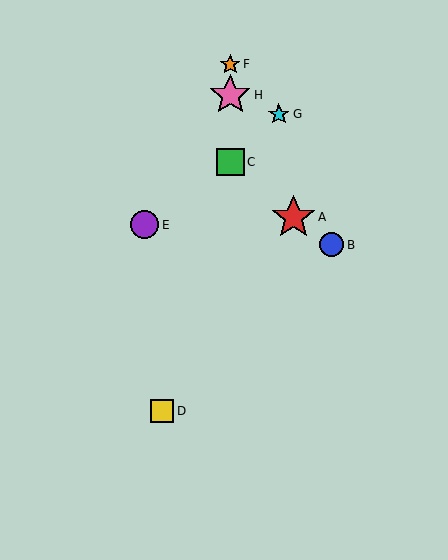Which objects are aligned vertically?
Objects C, F, H are aligned vertically.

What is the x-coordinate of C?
Object C is at x≈230.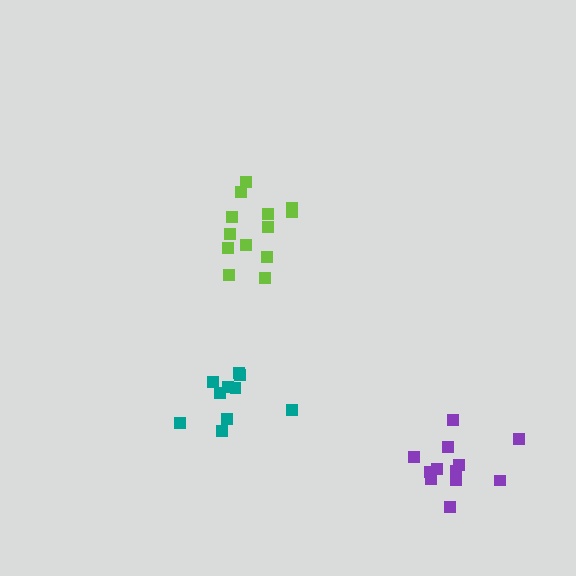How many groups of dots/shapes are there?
There are 3 groups.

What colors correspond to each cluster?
The clusters are colored: purple, teal, lime.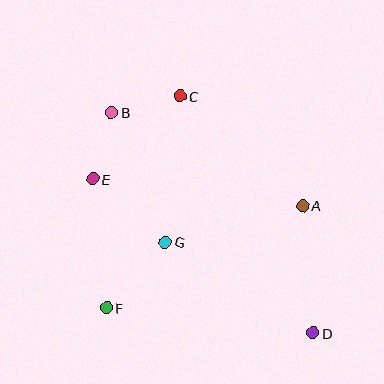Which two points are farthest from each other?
Points B and D are farthest from each other.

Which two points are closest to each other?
Points B and E are closest to each other.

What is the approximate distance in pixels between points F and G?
The distance between F and G is approximately 88 pixels.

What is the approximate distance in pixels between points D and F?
The distance between D and F is approximately 208 pixels.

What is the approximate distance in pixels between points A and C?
The distance between A and C is approximately 165 pixels.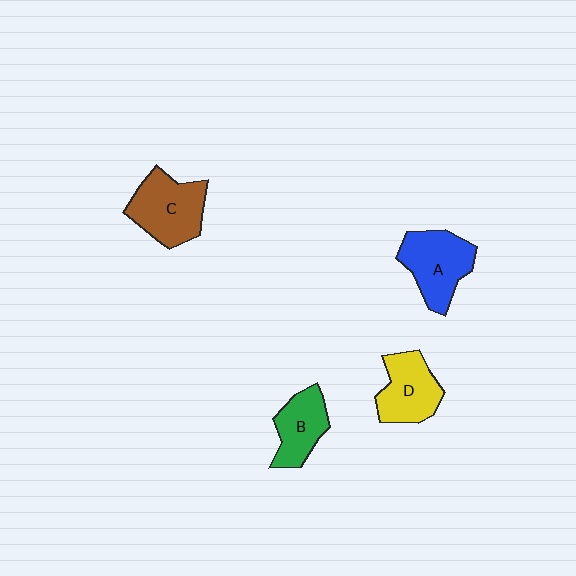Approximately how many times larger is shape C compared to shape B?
Approximately 1.4 times.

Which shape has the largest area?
Shape C (brown).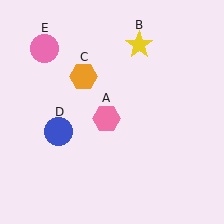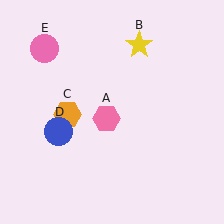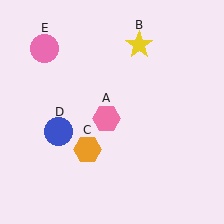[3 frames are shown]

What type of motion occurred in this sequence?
The orange hexagon (object C) rotated counterclockwise around the center of the scene.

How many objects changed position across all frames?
1 object changed position: orange hexagon (object C).